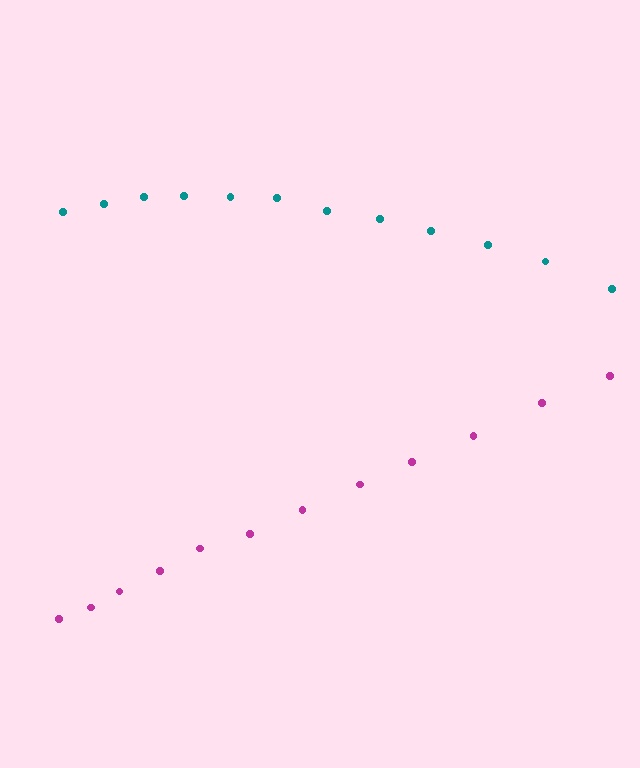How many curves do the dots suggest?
There are 2 distinct paths.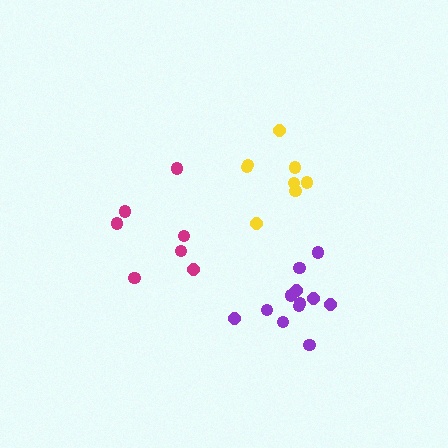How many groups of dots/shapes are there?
There are 3 groups.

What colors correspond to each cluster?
The clusters are colored: purple, magenta, yellow.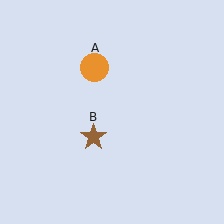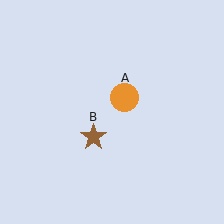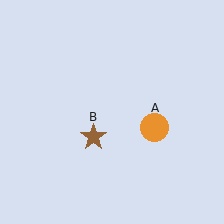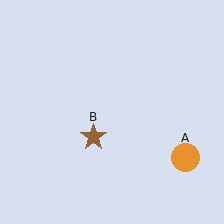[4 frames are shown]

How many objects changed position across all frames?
1 object changed position: orange circle (object A).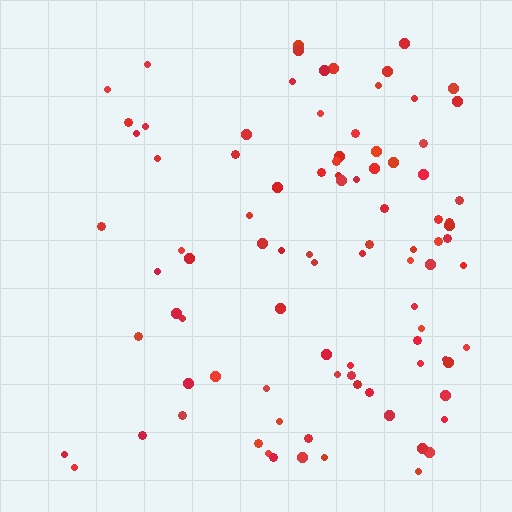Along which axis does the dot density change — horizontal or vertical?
Horizontal.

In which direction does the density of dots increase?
From left to right, with the right side densest.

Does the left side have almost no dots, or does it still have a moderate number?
Still a moderate number, just noticeably fewer than the right.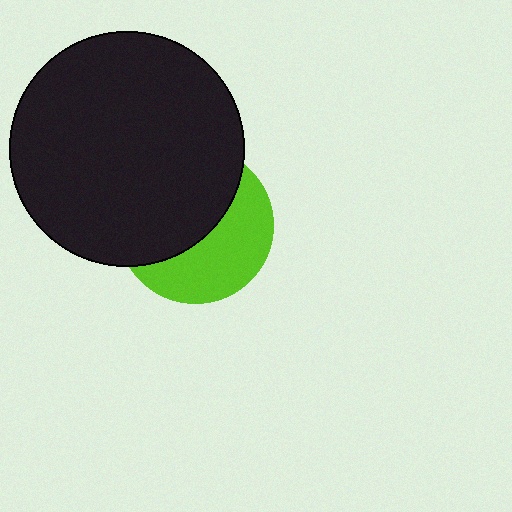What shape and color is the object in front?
The object in front is a black circle.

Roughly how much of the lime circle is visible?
About half of it is visible (roughly 45%).